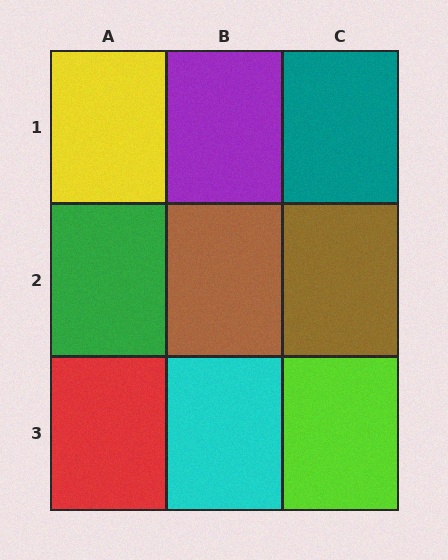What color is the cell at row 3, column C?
Lime.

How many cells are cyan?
1 cell is cyan.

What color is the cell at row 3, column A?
Red.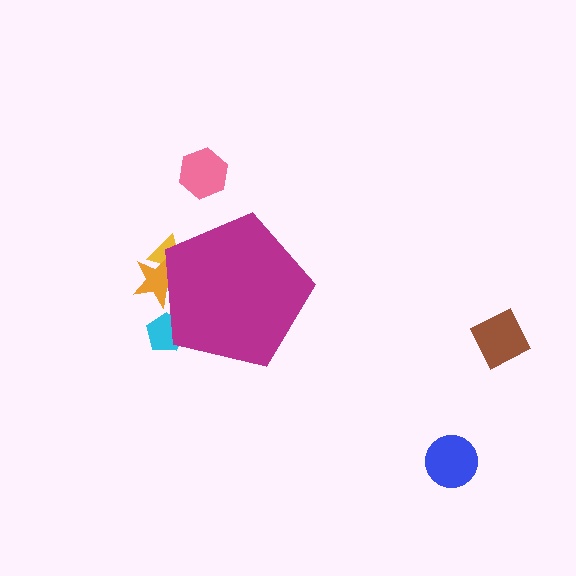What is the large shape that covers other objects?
A magenta pentagon.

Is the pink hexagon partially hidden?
No, the pink hexagon is fully visible.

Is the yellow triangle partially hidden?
Yes, the yellow triangle is partially hidden behind the magenta pentagon.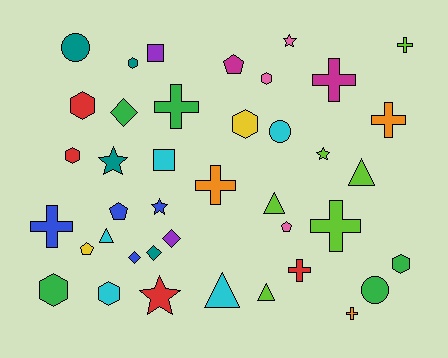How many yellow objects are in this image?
There are 2 yellow objects.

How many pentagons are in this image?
There are 4 pentagons.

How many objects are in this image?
There are 40 objects.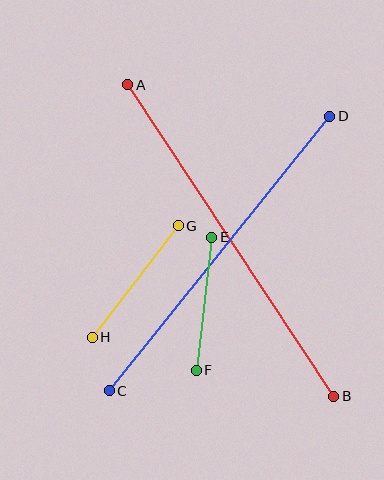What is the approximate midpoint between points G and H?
The midpoint is at approximately (135, 281) pixels.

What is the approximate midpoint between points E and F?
The midpoint is at approximately (204, 304) pixels.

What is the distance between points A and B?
The distance is approximately 374 pixels.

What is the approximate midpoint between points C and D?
The midpoint is at approximately (219, 254) pixels.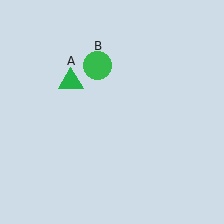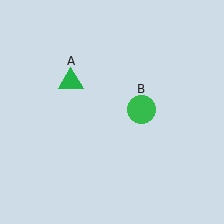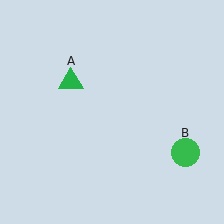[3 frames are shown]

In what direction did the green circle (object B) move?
The green circle (object B) moved down and to the right.